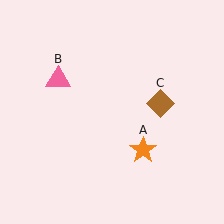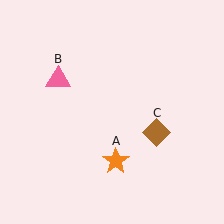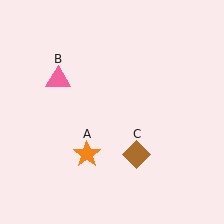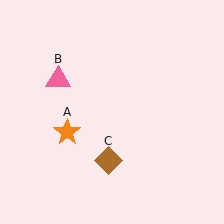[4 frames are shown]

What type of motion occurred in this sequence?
The orange star (object A), brown diamond (object C) rotated clockwise around the center of the scene.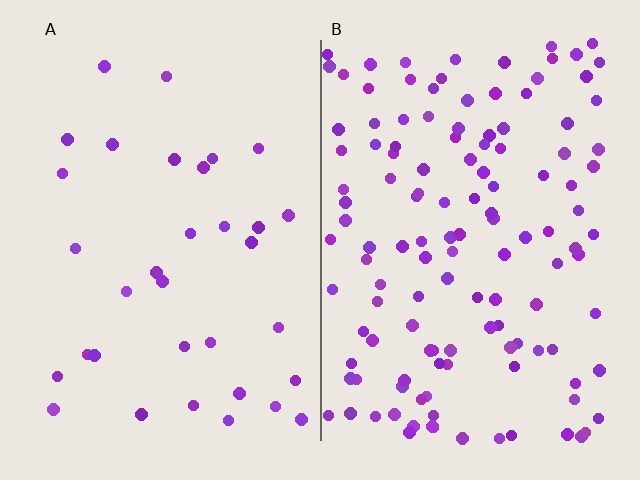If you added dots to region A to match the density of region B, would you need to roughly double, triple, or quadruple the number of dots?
Approximately quadruple.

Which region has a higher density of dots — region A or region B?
B (the right).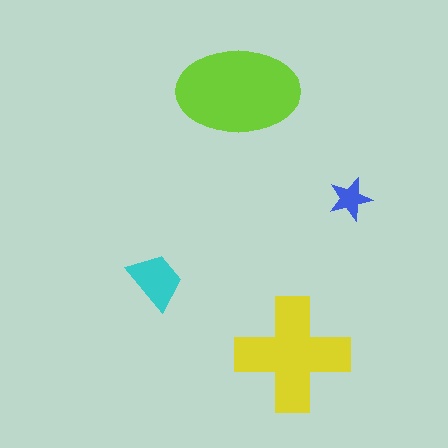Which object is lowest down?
The yellow cross is bottommost.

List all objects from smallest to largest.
The blue star, the cyan trapezoid, the yellow cross, the lime ellipse.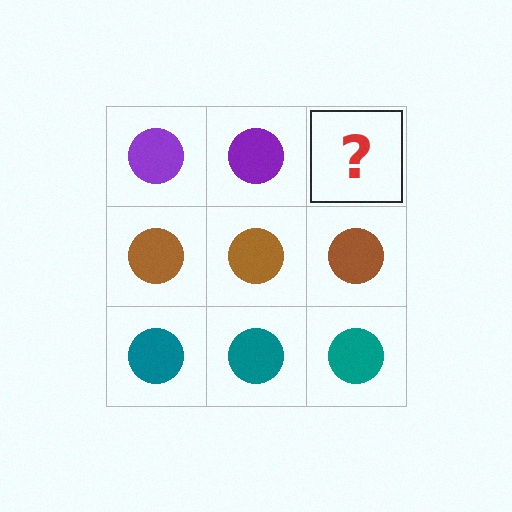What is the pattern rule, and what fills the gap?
The rule is that each row has a consistent color. The gap should be filled with a purple circle.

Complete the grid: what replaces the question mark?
The question mark should be replaced with a purple circle.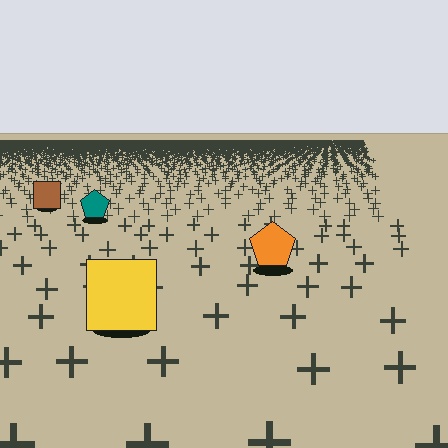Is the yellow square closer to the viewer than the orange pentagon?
Yes. The yellow square is closer — you can tell from the texture gradient: the ground texture is coarser near it.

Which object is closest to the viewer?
The yellow square is closest. The texture marks near it are larger and more spread out.